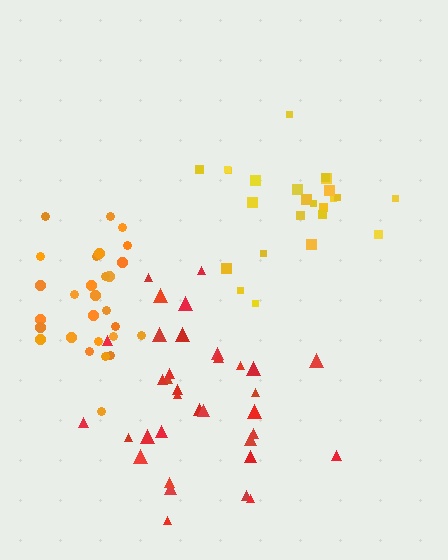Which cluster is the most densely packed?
Orange.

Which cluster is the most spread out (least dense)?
Yellow.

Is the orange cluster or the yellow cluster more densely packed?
Orange.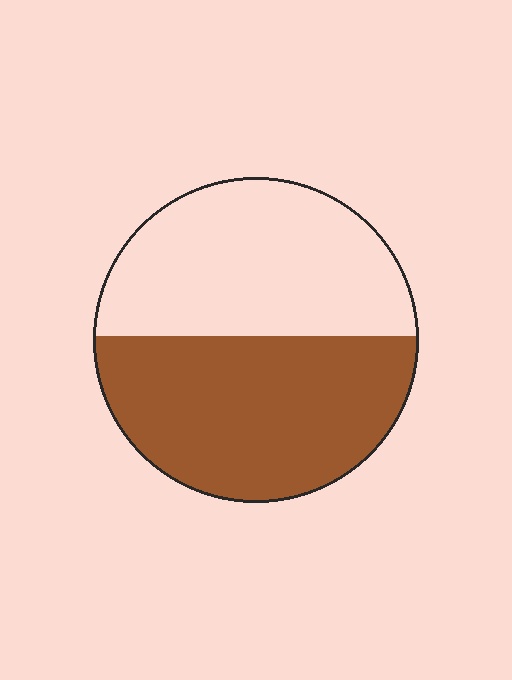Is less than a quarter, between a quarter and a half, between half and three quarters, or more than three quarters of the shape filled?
Between half and three quarters.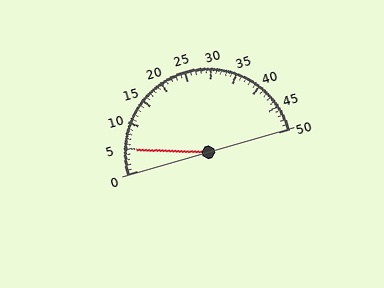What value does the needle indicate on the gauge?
The needle indicates approximately 5.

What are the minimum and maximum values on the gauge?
The gauge ranges from 0 to 50.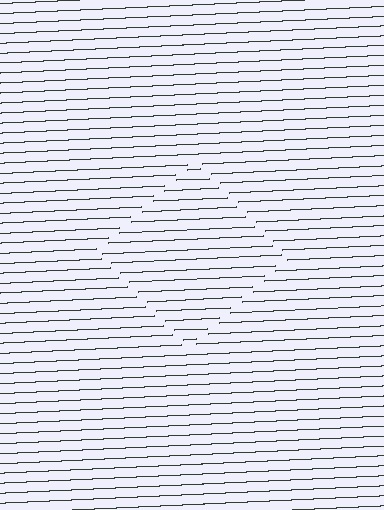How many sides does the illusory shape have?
4 sides — the line-ends trace a square.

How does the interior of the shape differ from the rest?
The interior of the shape contains the same grating, shifted by half a period — the contour is defined by the phase discontinuity where line-ends from the inner and outer gratings abut.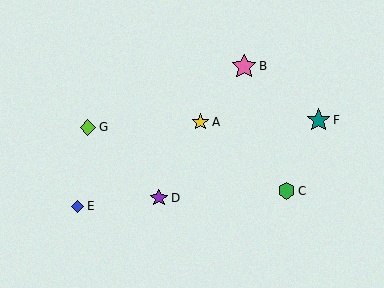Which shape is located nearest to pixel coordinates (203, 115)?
The yellow star (labeled A) at (200, 122) is nearest to that location.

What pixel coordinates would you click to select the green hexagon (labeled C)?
Click at (287, 191) to select the green hexagon C.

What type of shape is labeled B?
Shape B is a pink star.